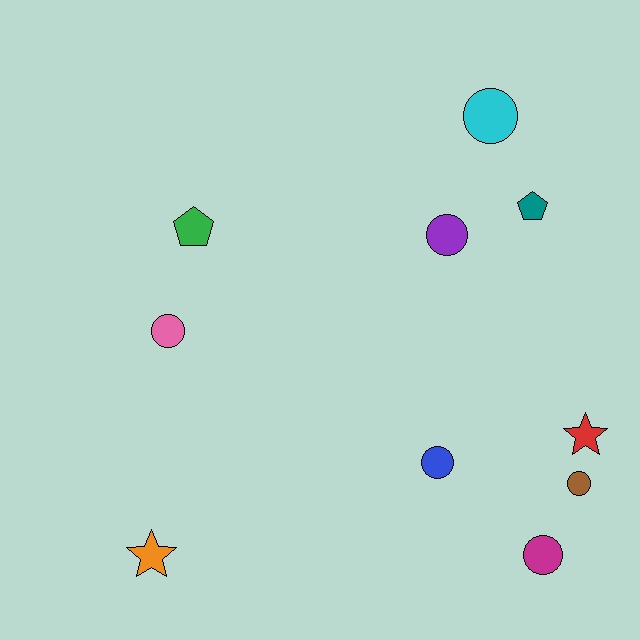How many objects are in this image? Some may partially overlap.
There are 10 objects.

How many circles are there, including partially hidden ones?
There are 6 circles.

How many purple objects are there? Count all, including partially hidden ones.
There is 1 purple object.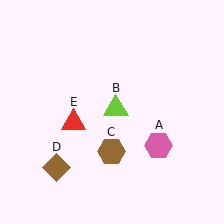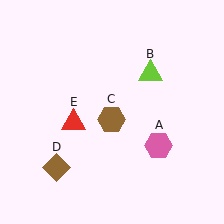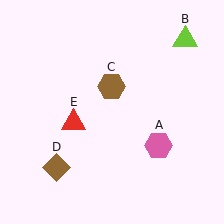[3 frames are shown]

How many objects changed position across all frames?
2 objects changed position: lime triangle (object B), brown hexagon (object C).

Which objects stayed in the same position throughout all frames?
Pink hexagon (object A) and brown diamond (object D) and red triangle (object E) remained stationary.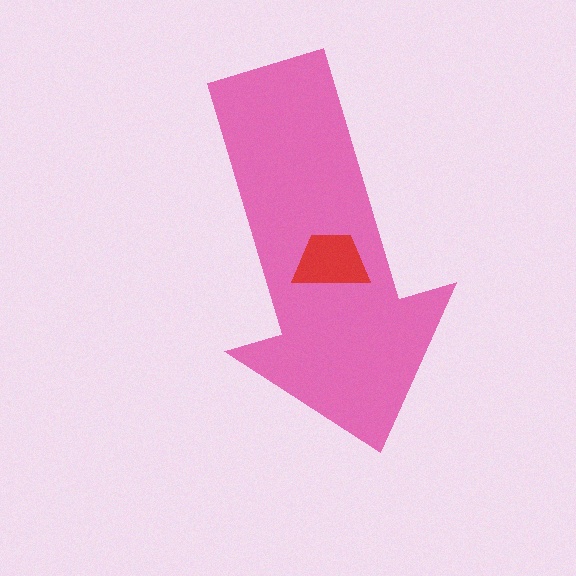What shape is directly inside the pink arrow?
The red trapezoid.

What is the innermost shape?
The red trapezoid.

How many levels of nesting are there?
2.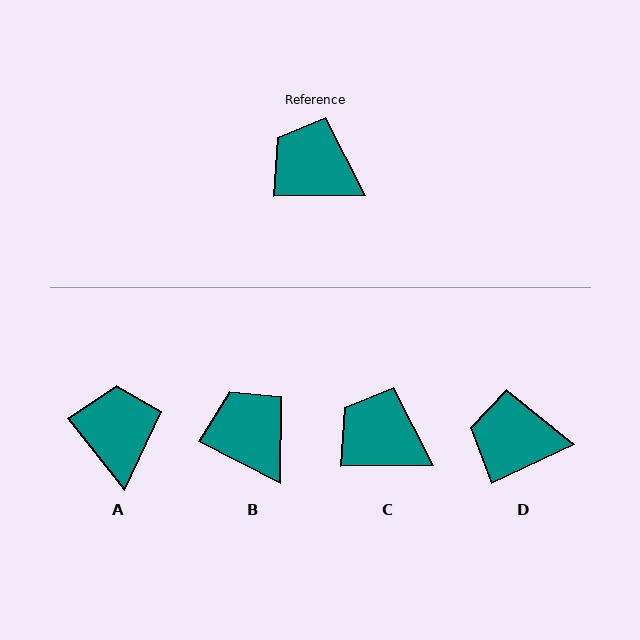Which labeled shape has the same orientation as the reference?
C.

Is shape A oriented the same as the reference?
No, it is off by about 53 degrees.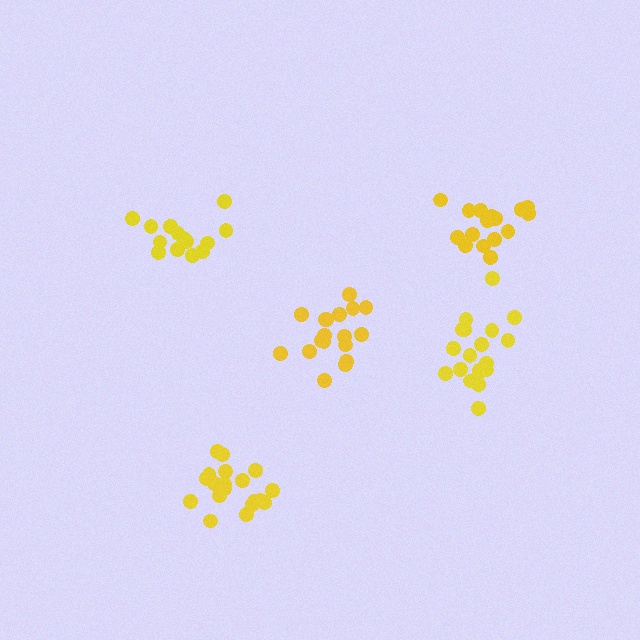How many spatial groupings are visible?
There are 5 spatial groupings.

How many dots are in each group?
Group 1: 19 dots, Group 2: 19 dots, Group 3: 16 dots, Group 4: 14 dots, Group 5: 18 dots (86 total).